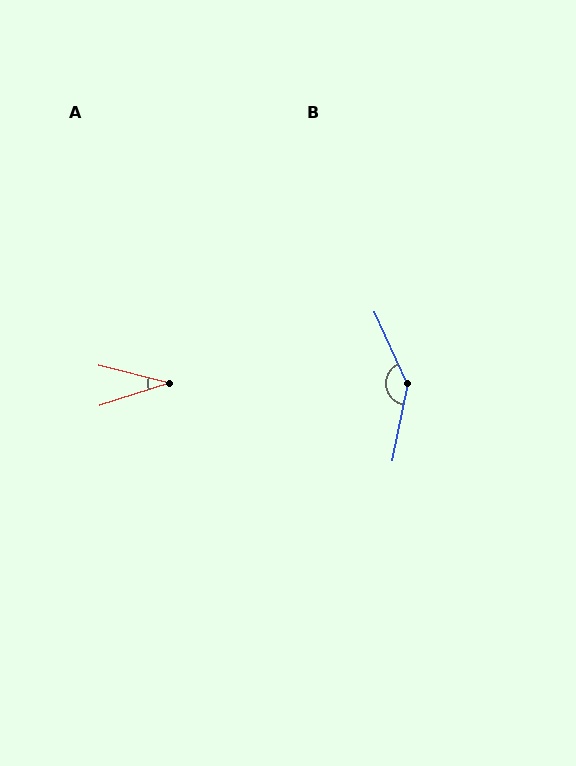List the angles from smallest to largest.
A (32°), B (145°).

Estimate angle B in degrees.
Approximately 145 degrees.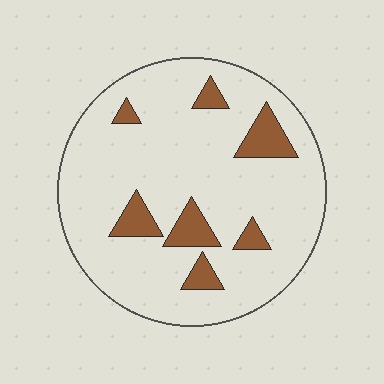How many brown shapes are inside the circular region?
7.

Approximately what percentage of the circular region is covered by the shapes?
Approximately 15%.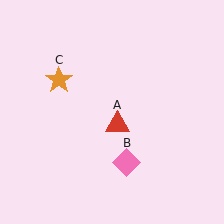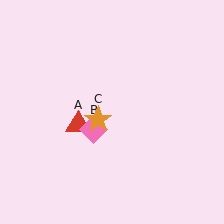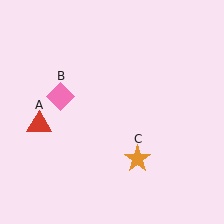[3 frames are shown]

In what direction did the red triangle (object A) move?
The red triangle (object A) moved left.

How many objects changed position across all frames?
3 objects changed position: red triangle (object A), pink diamond (object B), orange star (object C).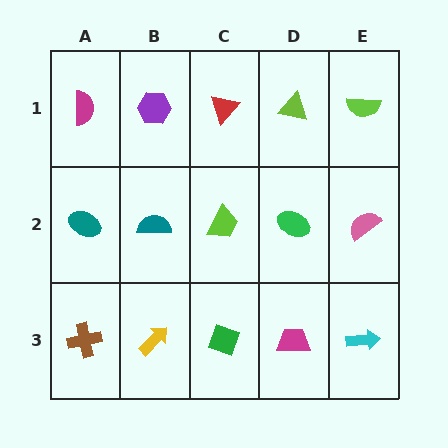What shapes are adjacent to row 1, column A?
A teal ellipse (row 2, column A), a purple hexagon (row 1, column B).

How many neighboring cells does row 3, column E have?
2.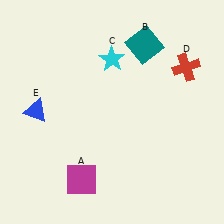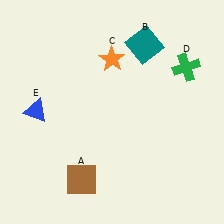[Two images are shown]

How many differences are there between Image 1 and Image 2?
There are 3 differences between the two images.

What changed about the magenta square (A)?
In Image 1, A is magenta. In Image 2, it changed to brown.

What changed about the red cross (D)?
In Image 1, D is red. In Image 2, it changed to green.